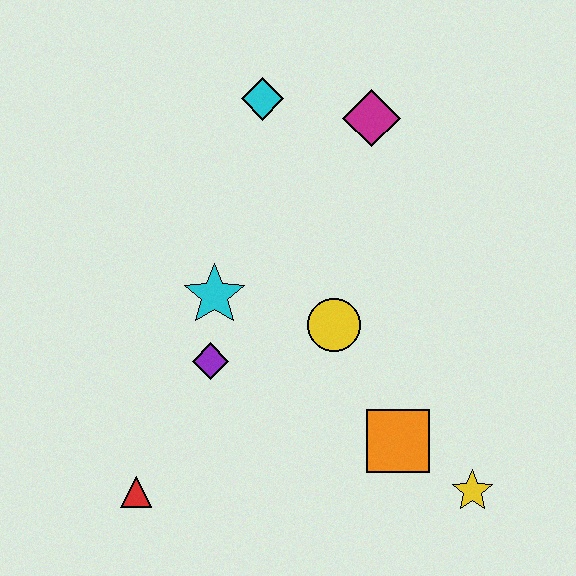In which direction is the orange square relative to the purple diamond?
The orange square is to the right of the purple diamond.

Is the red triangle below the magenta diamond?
Yes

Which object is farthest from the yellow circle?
The red triangle is farthest from the yellow circle.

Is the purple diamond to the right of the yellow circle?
No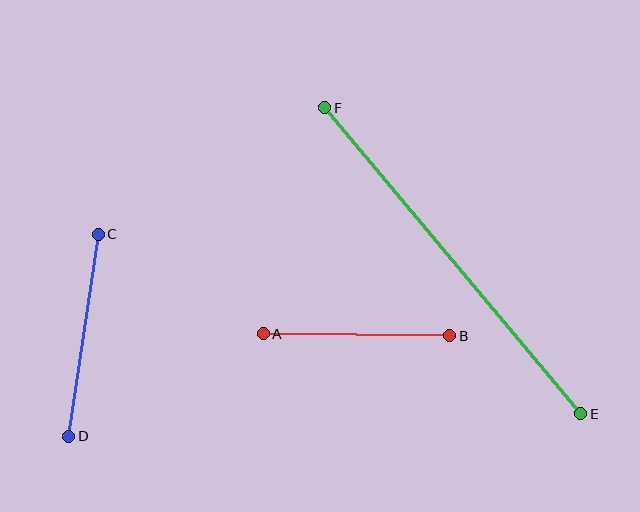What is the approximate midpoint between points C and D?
The midpoint is at approximately (83, 335) pixels.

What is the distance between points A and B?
The distance is approximately 187 pixels.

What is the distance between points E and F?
The distance is approximately 399 pixels.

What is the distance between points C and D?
The distance is approximately 204 pixels.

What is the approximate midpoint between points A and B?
The midpoint is at approximately (356, 335) pixels.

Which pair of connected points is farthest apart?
Points E and F are farthest apart.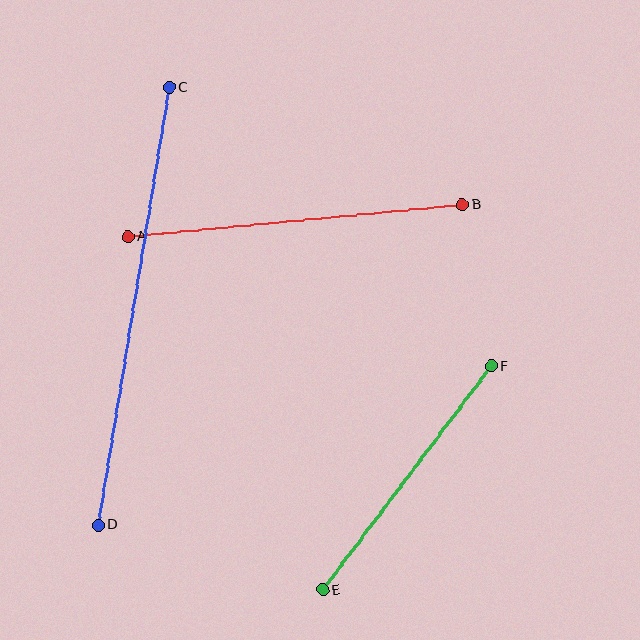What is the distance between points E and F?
The distance is approximately 280 pixels.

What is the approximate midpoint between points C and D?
The midpoint is at approximately (134, 306) pixels.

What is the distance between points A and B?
The distance is approximately 336 pixels.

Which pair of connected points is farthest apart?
Points C and D are farthest apart.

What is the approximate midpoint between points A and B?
The midpoint is at approximately (295, 221) pixels.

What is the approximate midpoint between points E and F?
The midpoint is at approximately (407, 478) pixels.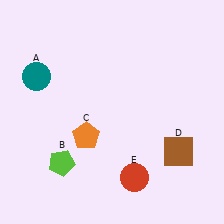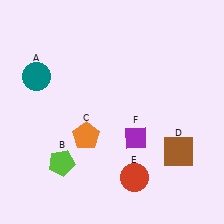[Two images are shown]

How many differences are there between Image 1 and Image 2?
There is 1 difference between the two images.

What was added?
A purple diamond (F) was added in Image 2.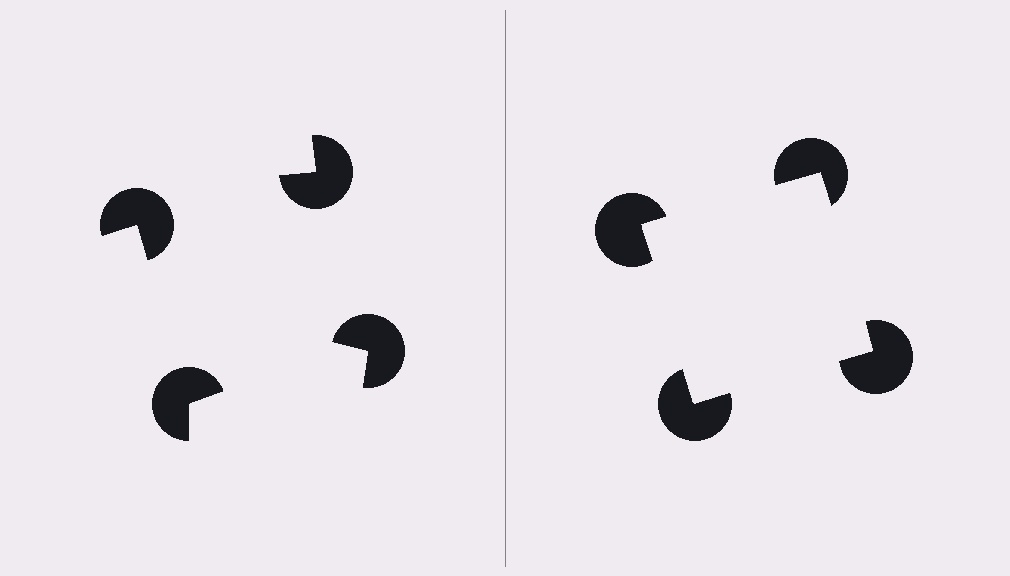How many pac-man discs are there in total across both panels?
8 — 4 on each side.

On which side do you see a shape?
An illusory square appears on the right side. On the left side the wedge cuts are rotated, so no coherent shape forms.